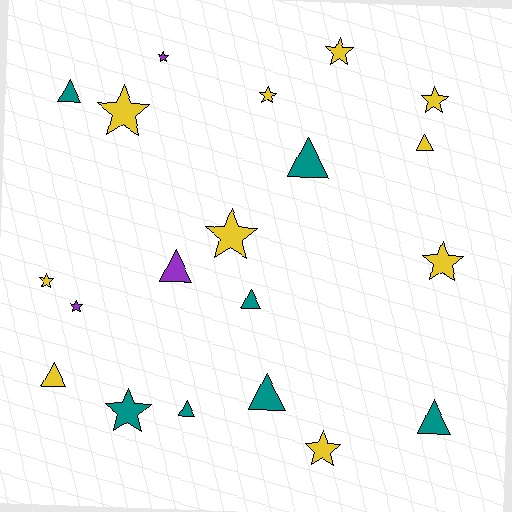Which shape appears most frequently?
Star, with 11 objects.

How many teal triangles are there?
There are 6 teal triangles.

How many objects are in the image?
There are 20 objects.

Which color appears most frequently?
Yellow, with 10 objects.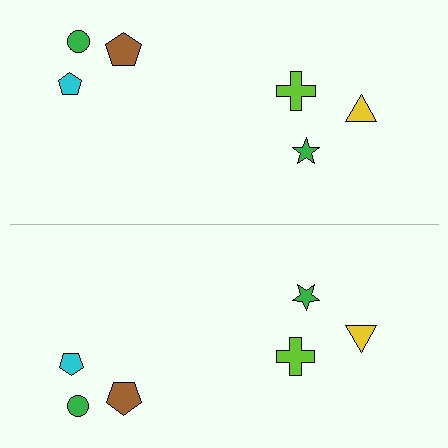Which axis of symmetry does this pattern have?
The pattern has a horizontal axis of symmetry running through the center of the image.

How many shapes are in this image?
There are 12 shapes in this image.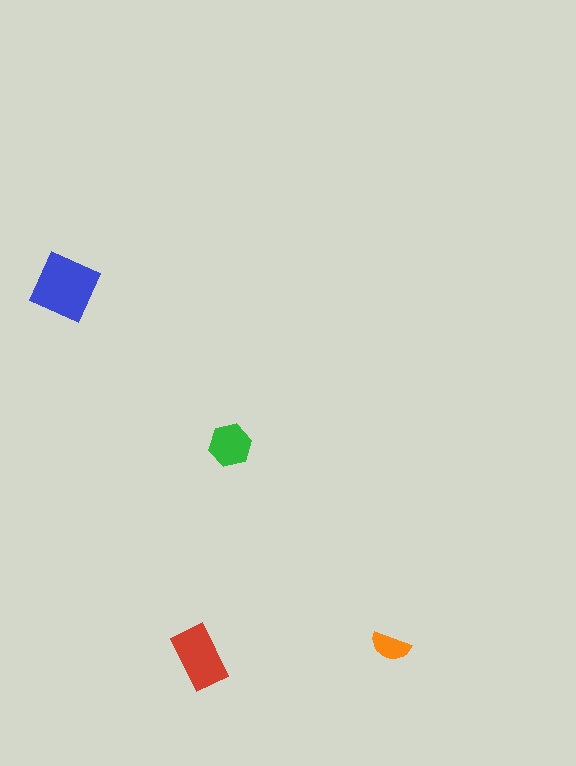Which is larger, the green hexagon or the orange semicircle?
The green hexagon.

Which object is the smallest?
The orange semicircle.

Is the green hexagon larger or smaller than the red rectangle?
Smaller.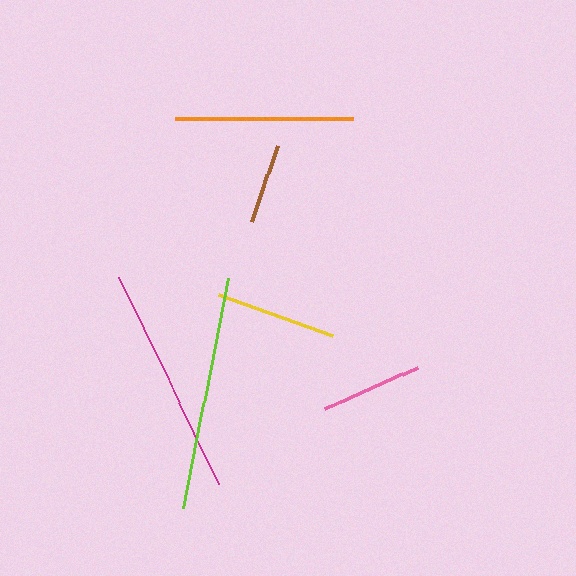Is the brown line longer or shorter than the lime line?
The lime line is longer than the brown line.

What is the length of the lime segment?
The lime segment is approximately 234 pixels long.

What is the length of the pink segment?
The pink segment is approximately 101 pixels long.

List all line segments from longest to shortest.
From longest to shortest: lime, magenta, orange, yellow, pink, brown.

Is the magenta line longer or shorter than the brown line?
The magenta line is longer than the brown line.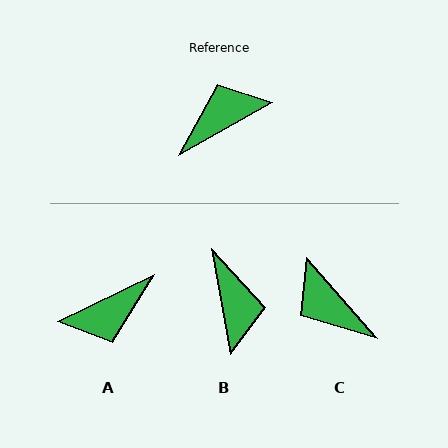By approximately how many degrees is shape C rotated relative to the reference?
Approximately 102 degrees counter-clockwise.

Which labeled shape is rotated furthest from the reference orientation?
A, about 177 degrees away.